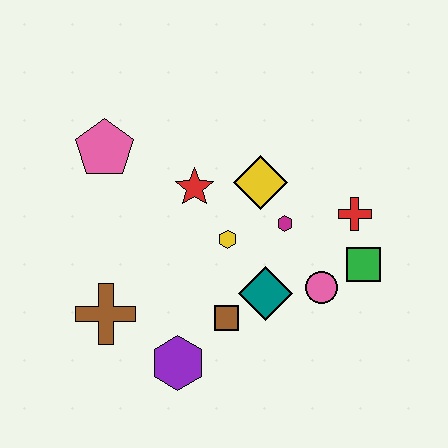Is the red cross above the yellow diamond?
No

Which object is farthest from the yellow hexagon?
The pink pentagon is farthest from the yellow hexagon.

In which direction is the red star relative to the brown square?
The red star is above the brown square.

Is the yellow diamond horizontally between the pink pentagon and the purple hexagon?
No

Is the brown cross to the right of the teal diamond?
No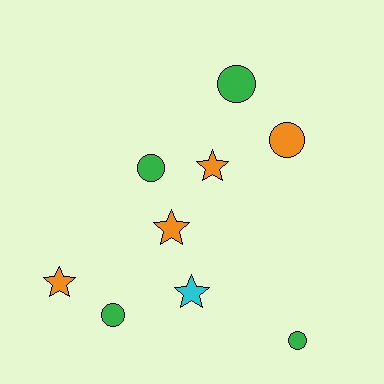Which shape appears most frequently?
Circle, with 5 objects.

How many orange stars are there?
There are 3 orange stars.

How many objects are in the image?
There are 9 objects.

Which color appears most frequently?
Orange, with 4 objects.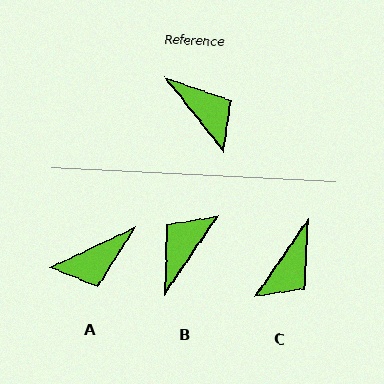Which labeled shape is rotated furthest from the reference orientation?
B, about 107 degrees away.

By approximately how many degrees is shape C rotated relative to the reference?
Approximately 73 degrees clockwise.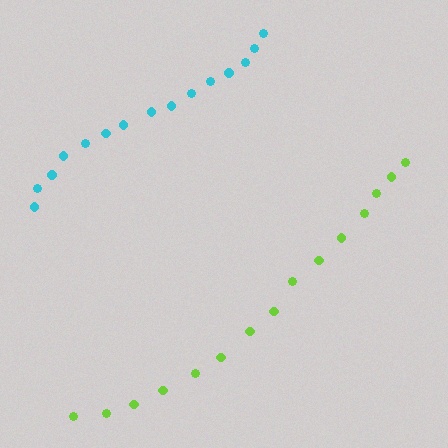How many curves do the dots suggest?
There are 2 distinct paths.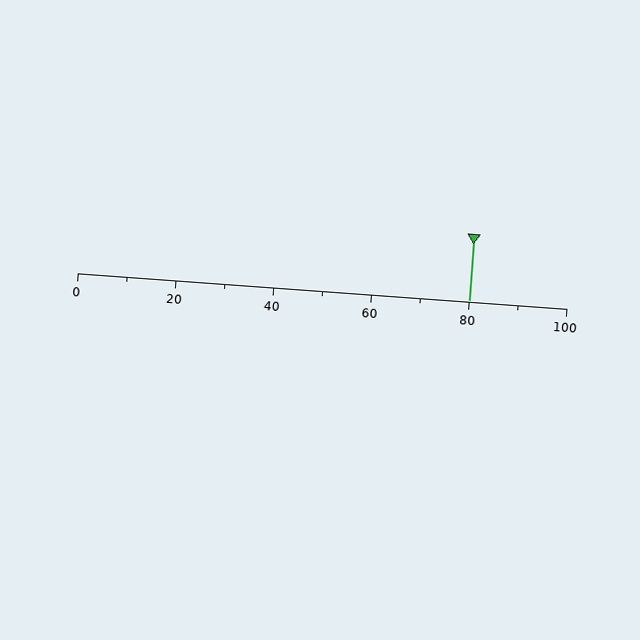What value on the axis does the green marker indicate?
The marker indicates approximately 80.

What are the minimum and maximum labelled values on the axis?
The axis runs from 0 to 100.